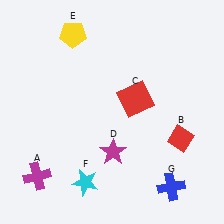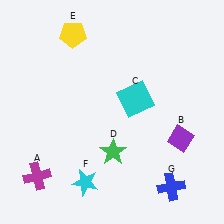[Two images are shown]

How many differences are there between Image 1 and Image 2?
There are 3 differences between the two images.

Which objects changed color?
B changed from red to purple. C changed from red to cyan. D changed from magenta to green.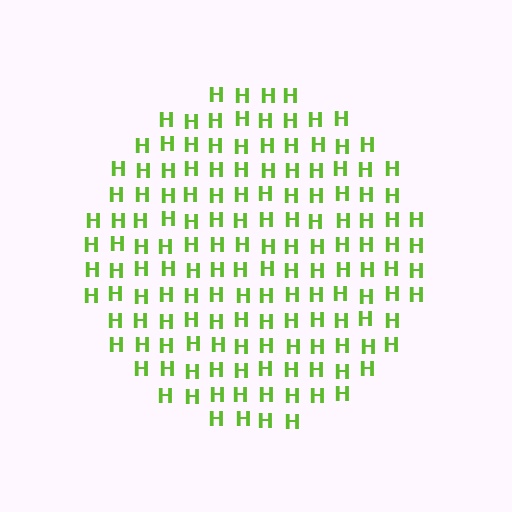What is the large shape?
The large shape is a circle.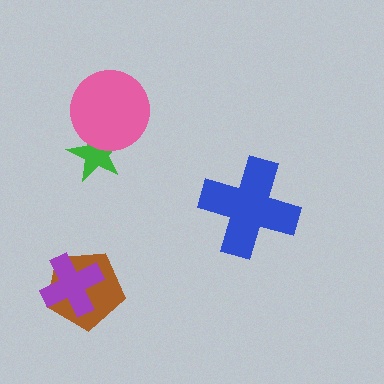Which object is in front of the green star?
The pink circle is in front of the green star.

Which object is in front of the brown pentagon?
The purple cross is in front of the brown pentagon.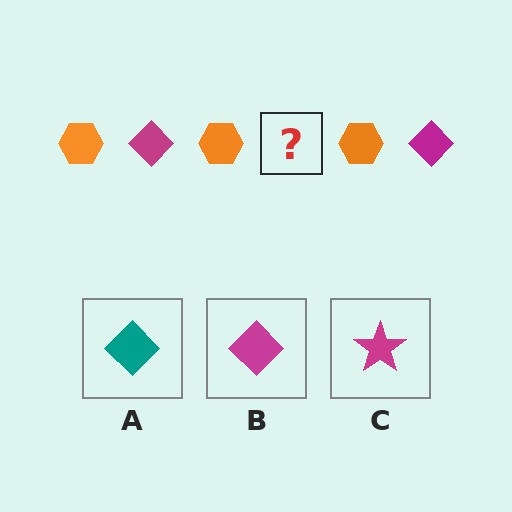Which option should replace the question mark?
Option B.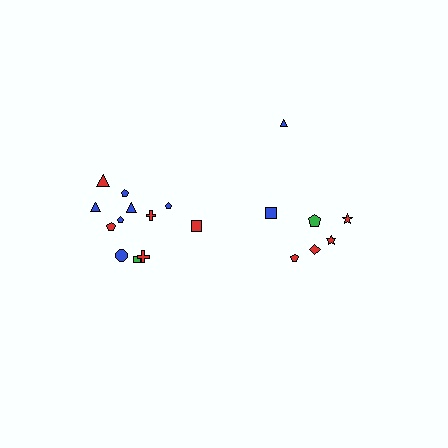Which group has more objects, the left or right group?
The left group.